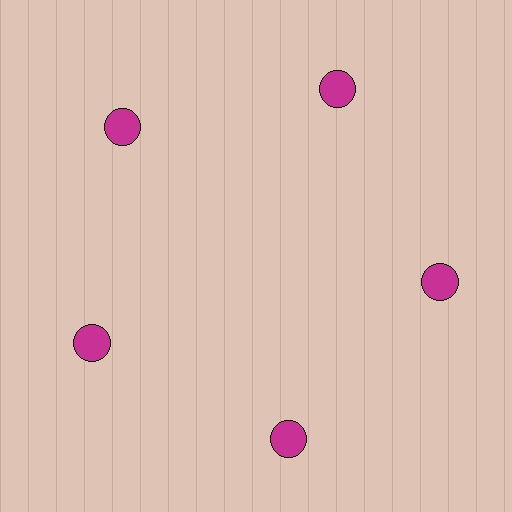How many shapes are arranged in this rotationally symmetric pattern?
There are 5 shapes, arranged in 5 groups of 1.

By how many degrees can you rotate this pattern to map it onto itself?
The pattern maps onto itself every 72 degrees of rotation.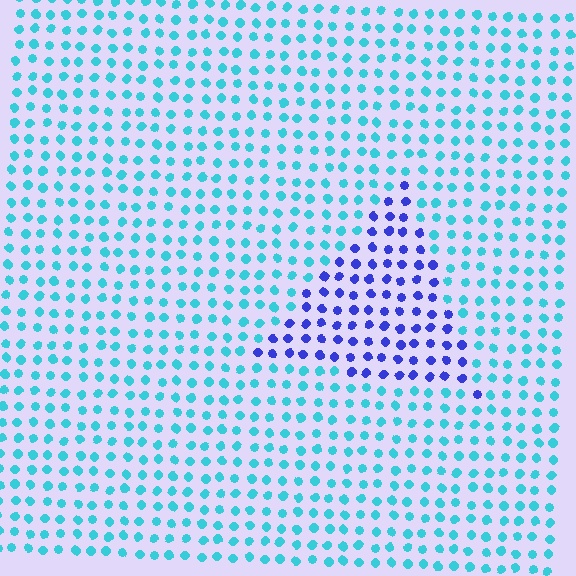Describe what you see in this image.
The image is filled with small cyan elements in a uniform arrangement. A triangle-shaped region is visible where the elements are tinted to a slightly different hue, forming a subtle color boundary.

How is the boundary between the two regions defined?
The boundary is defined purely by a slight shift in hue (about 54 degrees). Spacing, size, and orientation are identical on both sides.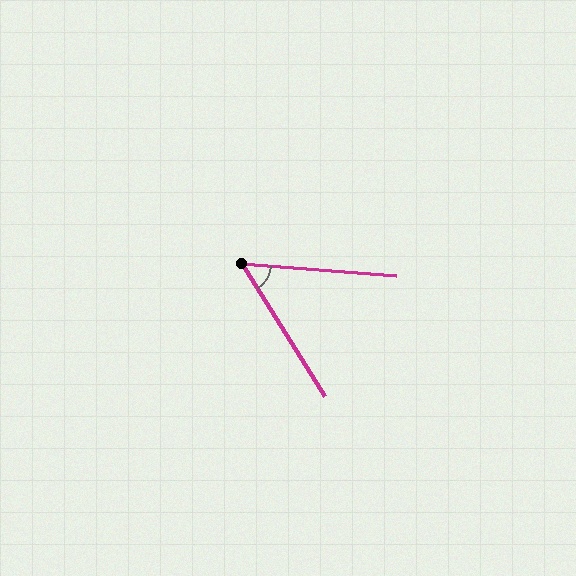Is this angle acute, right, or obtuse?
It is acute.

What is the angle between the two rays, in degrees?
Approximately 54 degrees.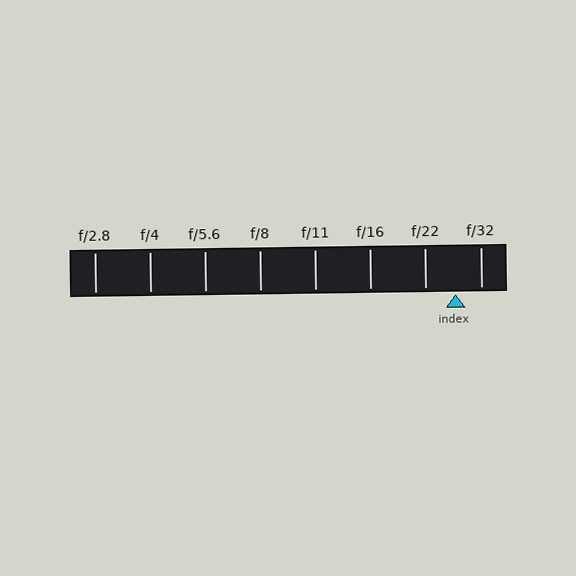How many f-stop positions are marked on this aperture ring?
There are 8 f-stop positions marked.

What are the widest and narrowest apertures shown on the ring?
The widest aperture shown is f/2.8 and the narrowest is f/32.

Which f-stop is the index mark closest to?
The index mark is closest to f/32.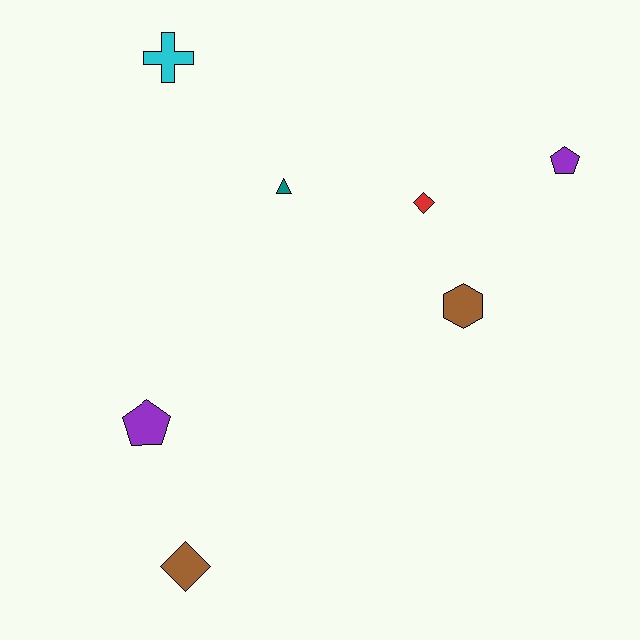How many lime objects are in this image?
There are no lime objects.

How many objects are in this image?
There are 7 objects.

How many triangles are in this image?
There is 1 triangle.